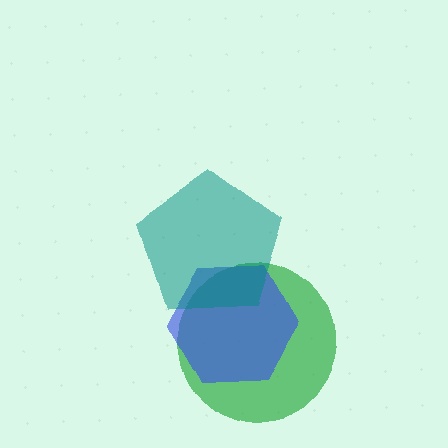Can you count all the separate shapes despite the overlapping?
Yes, there are 3 separate shapes.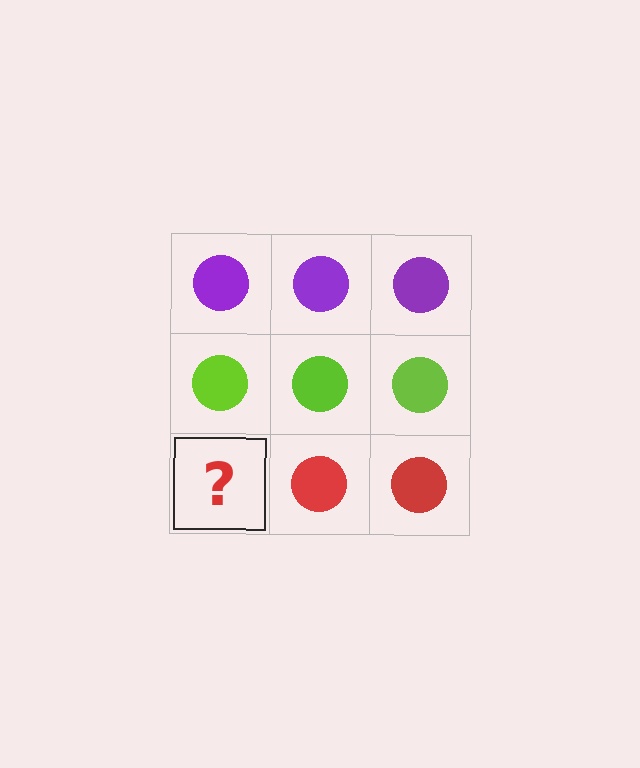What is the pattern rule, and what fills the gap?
The rule is that each row has a consistent color. The gap should be filled with a red circle.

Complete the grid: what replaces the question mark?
The question mark should be replaced with a red circle.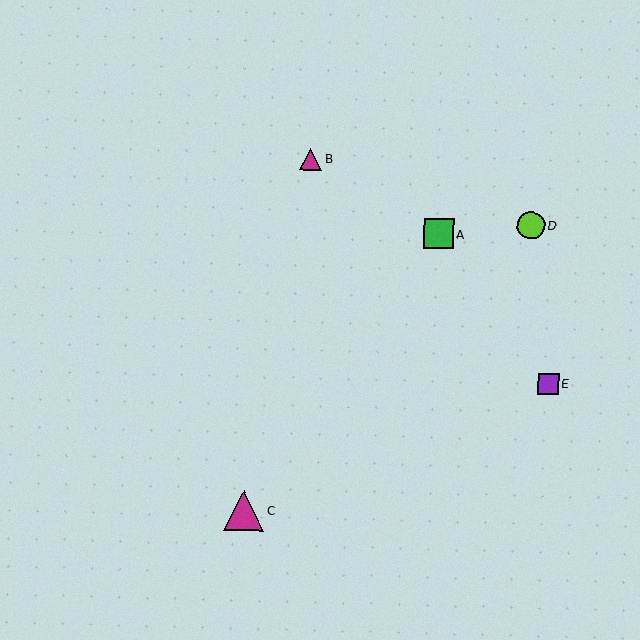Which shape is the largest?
The magenta triangle (labeled C) is the largest.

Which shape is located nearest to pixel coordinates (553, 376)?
The purple square (labeled E) at (548, 384) is nearest to that location.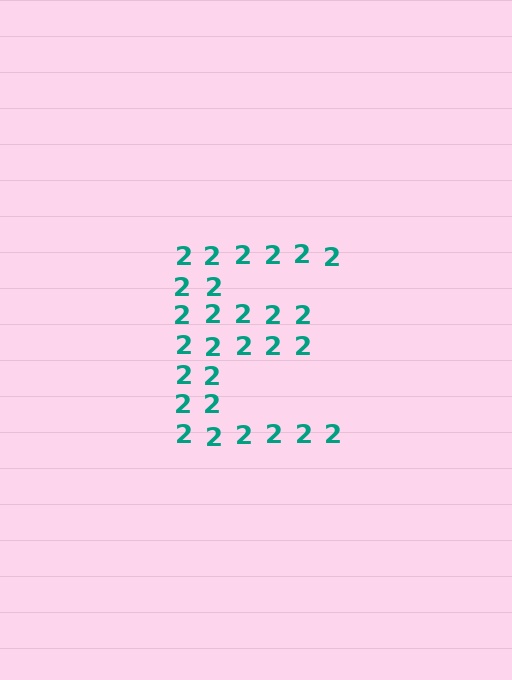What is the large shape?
The large shape is the letter E.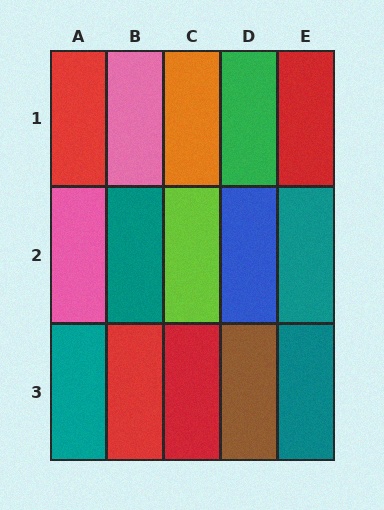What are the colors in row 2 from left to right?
Pink, teal, lime, blue, teal.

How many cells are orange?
1 cell is orange.